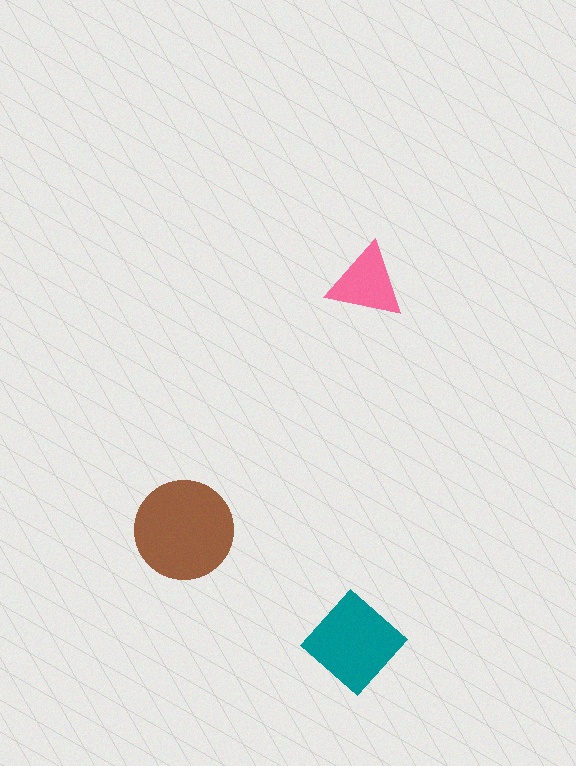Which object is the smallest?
The pink triangle.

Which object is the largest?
The brown circle.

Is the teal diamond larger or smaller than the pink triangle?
Larger.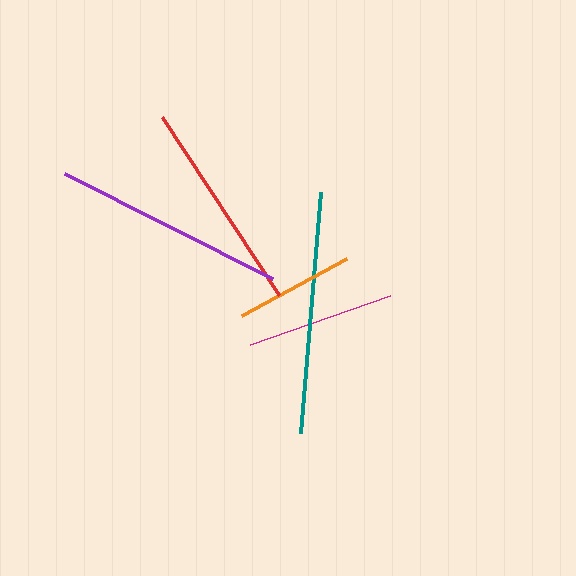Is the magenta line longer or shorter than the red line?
The red line is longer than the magenta line.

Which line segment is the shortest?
The orange line is the shortest at approximately 119 pixels.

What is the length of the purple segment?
The purple segment is approximately 233 pixels long.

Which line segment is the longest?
The teal line is the longest at approximately 242 pixels.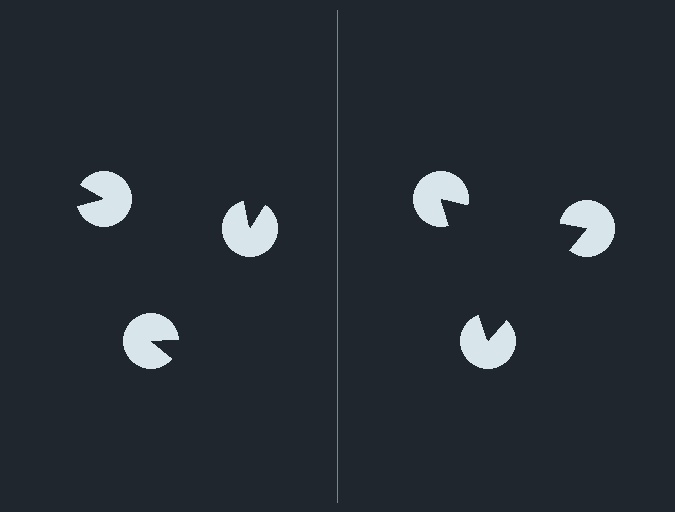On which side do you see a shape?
An illusory triangle appears on the right side. On the left side the wedge cuts are rotated, so no coherent shape forms.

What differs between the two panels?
The pac-man discs are positioned identically on both sides; only the wedge orientations differ. On the right they align to a triangle; on the left they are misaligned.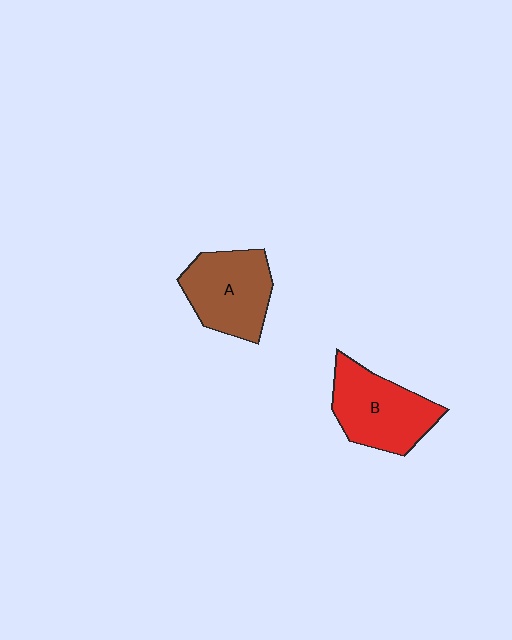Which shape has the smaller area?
Shape A (brown).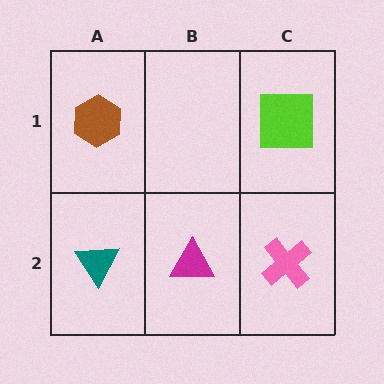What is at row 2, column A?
A teal triangle.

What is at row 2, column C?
A pink cross.